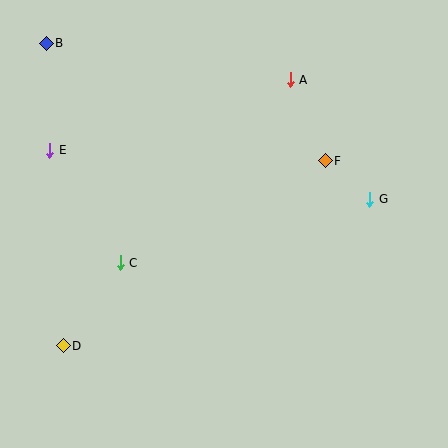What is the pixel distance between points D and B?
The distance between D and B is 303 pixels.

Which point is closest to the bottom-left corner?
Point D is closest to the bottom-left corner.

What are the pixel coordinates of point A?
Point A is at (290, 80).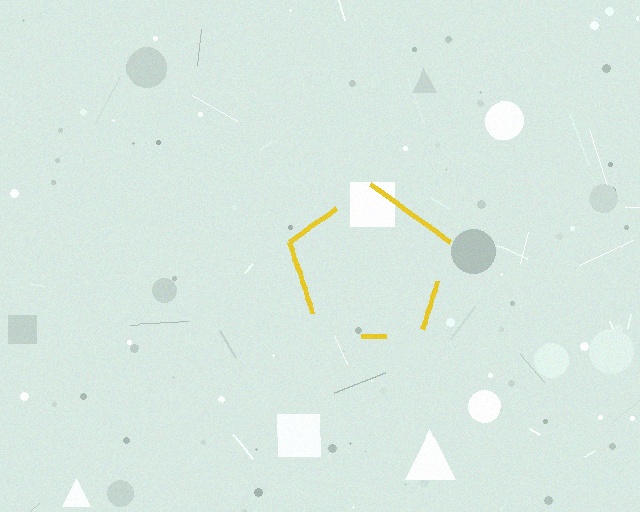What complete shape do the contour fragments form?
The contour fragments form a pentagon.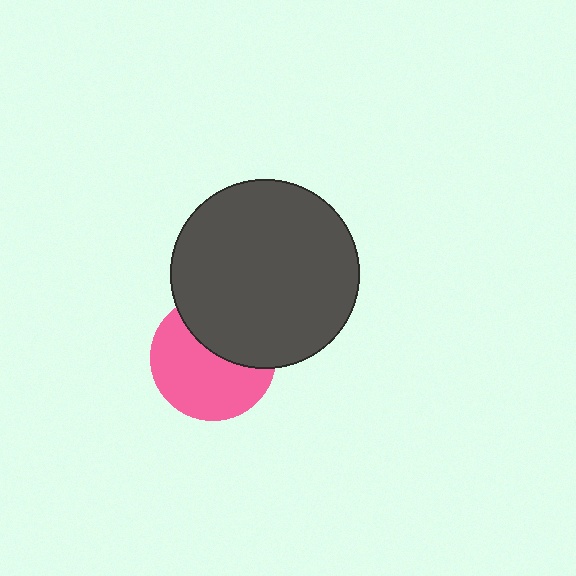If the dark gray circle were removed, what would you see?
You would see the complete pink circle.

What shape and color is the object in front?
The object in front is a dark gray circle.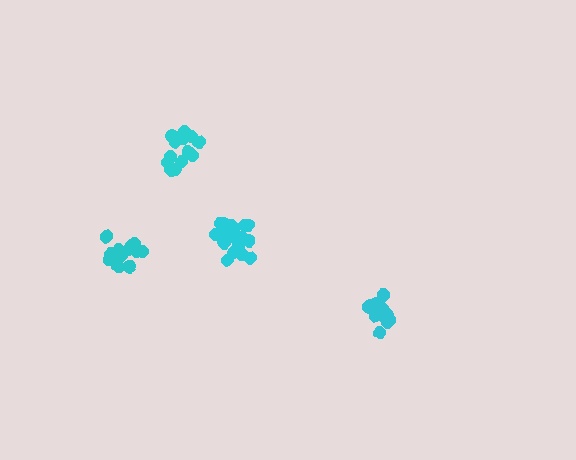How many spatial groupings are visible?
There are 4 spatial groupings.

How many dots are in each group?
Group 1: 17 dots, Group 2: 15 dots, Group 3: 12 dots, Group 4: 15 dots (59 total).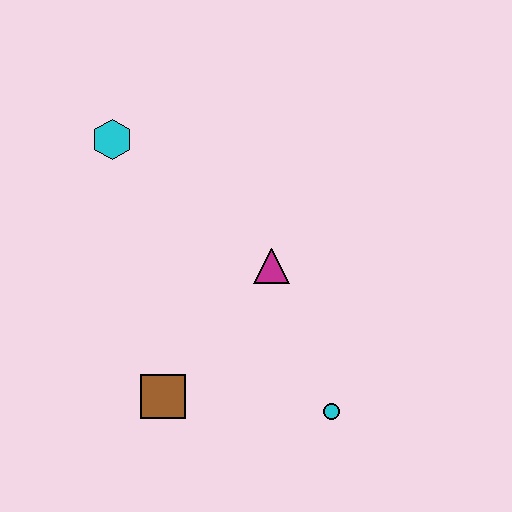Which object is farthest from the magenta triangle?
The cyan hexagon is farthest from the magenta triangle.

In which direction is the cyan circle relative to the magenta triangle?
The cyan circle is below the magenta triangle.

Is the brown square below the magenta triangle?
Yes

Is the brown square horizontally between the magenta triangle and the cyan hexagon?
Yes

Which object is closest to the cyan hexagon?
The magenta triangle is closest to the cyan hexagon.